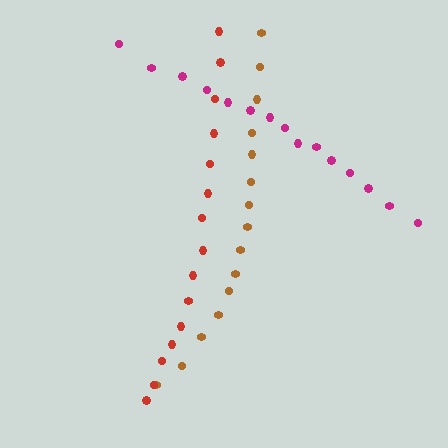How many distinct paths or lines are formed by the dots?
There are 3 distinct paths.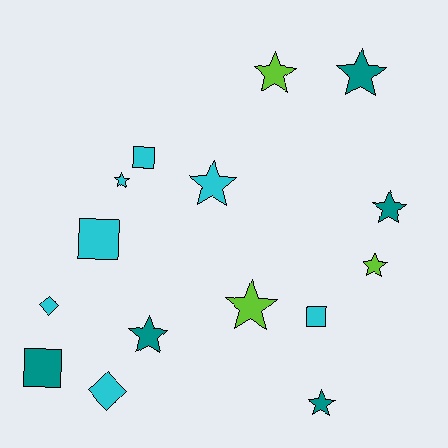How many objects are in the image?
There are 15 objects.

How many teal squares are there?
There is 1 teal square.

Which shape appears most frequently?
Star, with 9 objects.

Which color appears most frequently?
Cyan, with 7 objects.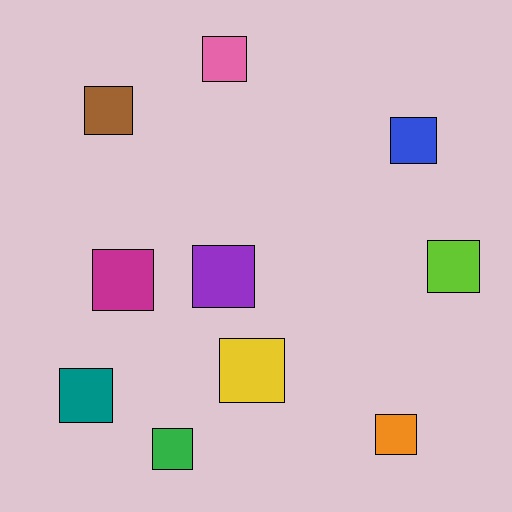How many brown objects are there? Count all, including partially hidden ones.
There is 1 brown object.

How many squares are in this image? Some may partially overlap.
There are 10 squares.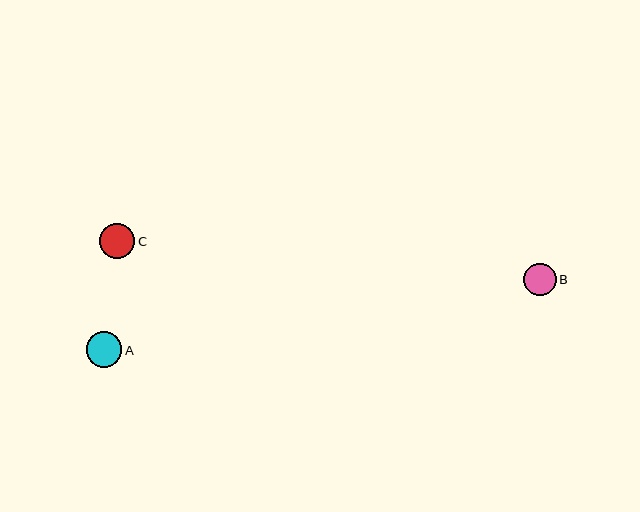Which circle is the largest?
Circle A is the largest with a size of approximately 36 pixels.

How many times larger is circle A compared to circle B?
Circle A is approximately 1.1 times the size of circle B.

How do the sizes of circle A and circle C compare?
Circle A and circle C are approximately the same size.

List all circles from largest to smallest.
From largest to smallest: A, C, B.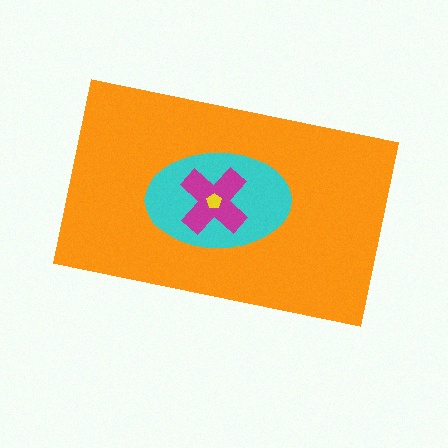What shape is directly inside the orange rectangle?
The cyan ellipse.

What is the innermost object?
The yellow pentagon.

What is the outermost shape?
The orange rectangle.